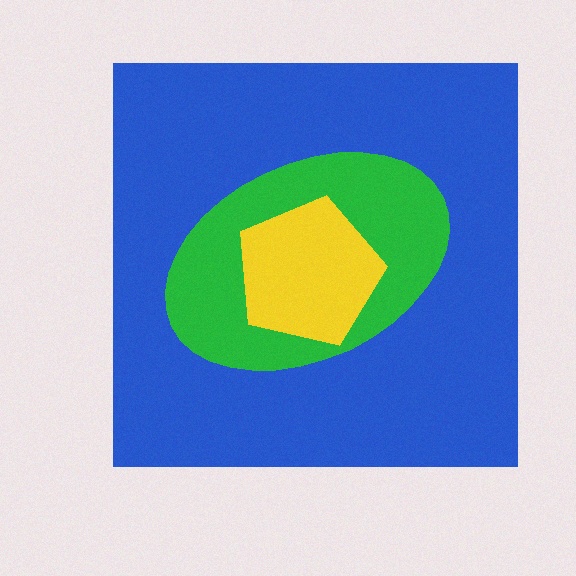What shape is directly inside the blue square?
The green ellipse.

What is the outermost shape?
The blue square.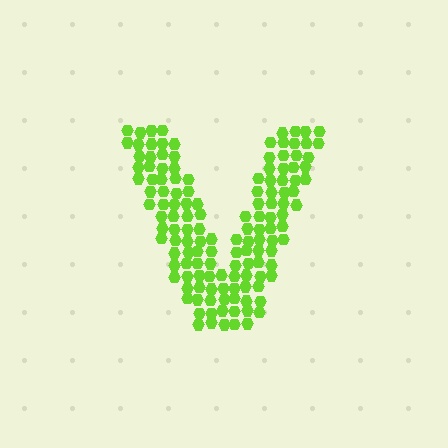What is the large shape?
The large shape is the letter V.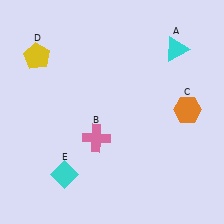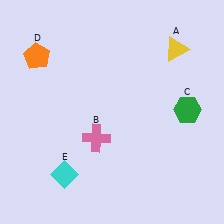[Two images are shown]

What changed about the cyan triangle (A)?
In Image 1, A is cyan. In Image 2, it changed to yellow.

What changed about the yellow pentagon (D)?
In Image 1, D is yellow. In Image 2, it changed to orange.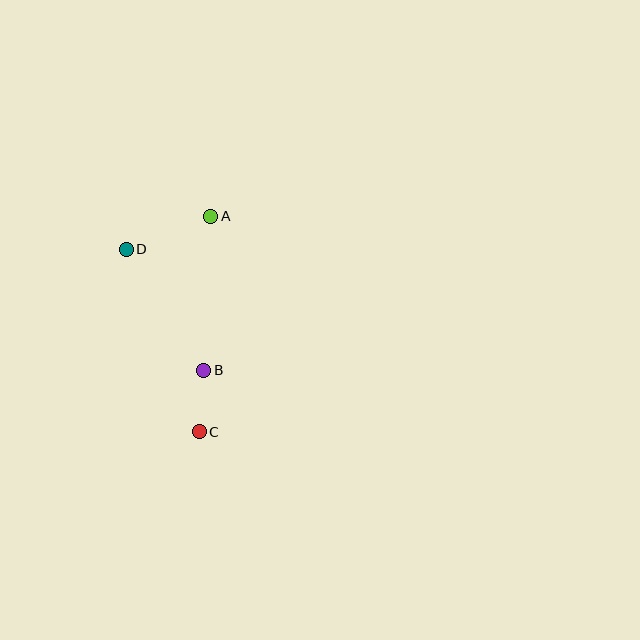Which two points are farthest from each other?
Points A and C are farthest from each other.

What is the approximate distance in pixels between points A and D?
The distance between A and D is approximately 91 pixels.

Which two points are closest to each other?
Points B and C are closest to each other.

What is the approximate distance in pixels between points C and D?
The distance between C and D is approximately 197 pixels.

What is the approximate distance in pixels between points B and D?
The distance between B and D is approximately 144 pixels.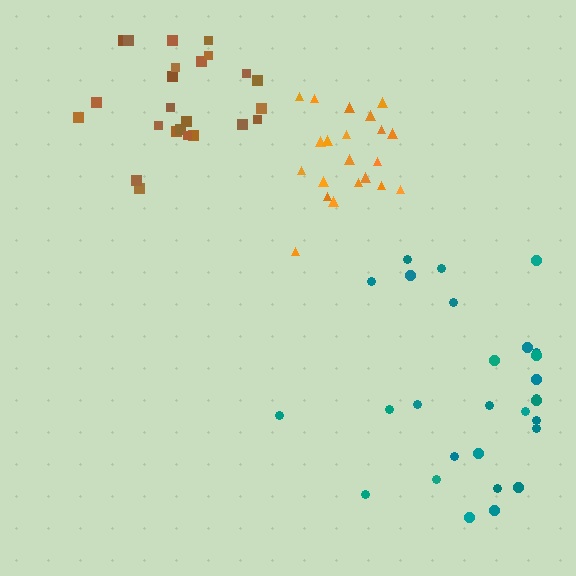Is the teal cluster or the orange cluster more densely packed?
Orange.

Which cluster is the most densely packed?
Orange.